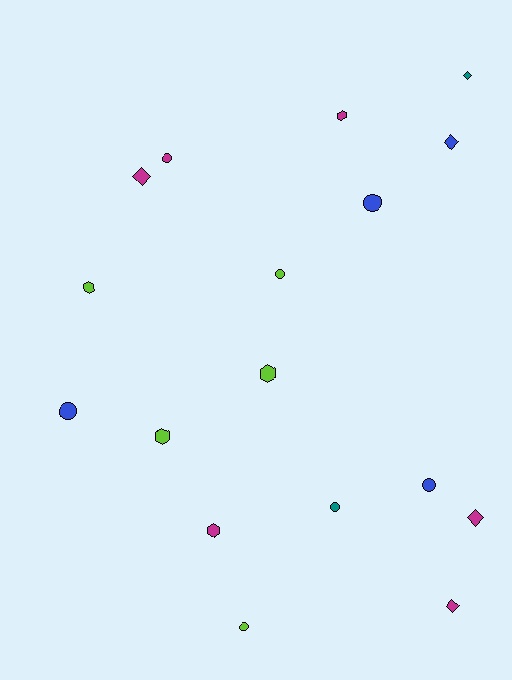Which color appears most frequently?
Magenta, with 6 objects.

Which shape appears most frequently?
Circle, with 7 objects.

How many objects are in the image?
There are 17 objects.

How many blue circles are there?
There are 3 blue circles.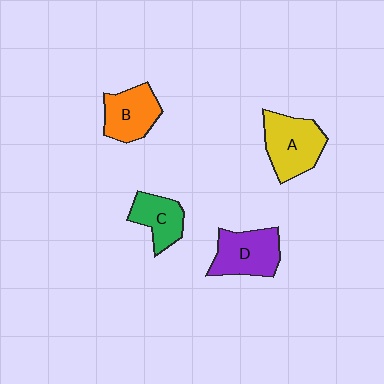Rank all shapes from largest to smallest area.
From largest to smallest: A (yellow), D (purple), B (orange), C (green).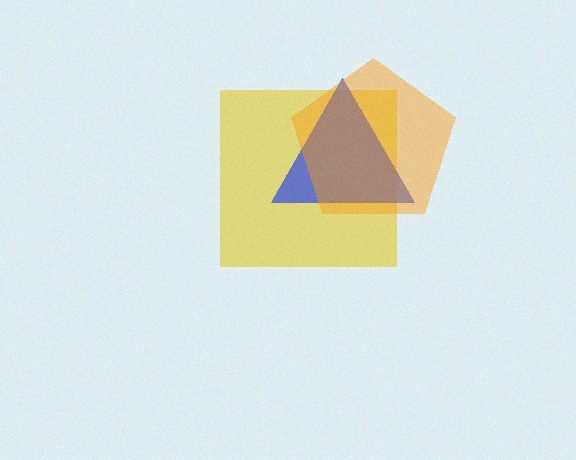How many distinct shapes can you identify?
There are 3 distinct shapes: a yellow square, a blue triangle, an orange pentagon.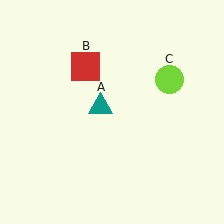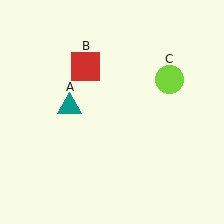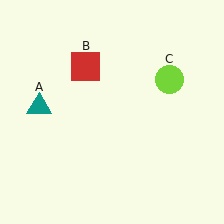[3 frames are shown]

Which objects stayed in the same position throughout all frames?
Red square (object B) and lime circle (object C) remained stationary.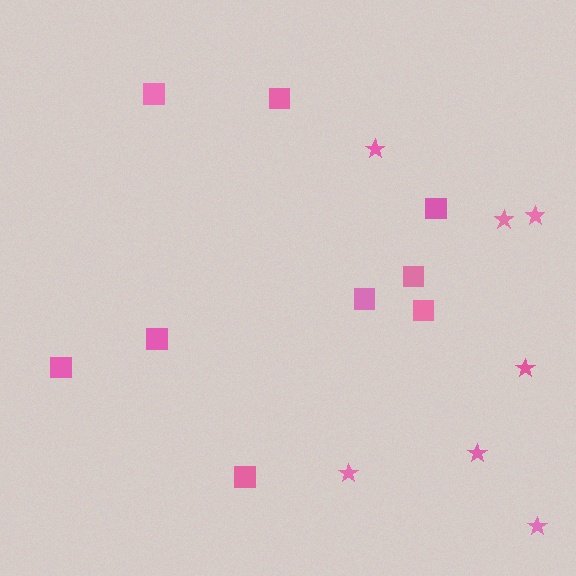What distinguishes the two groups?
There are 2 groups: one group of squares (9) and one group of stars (7).